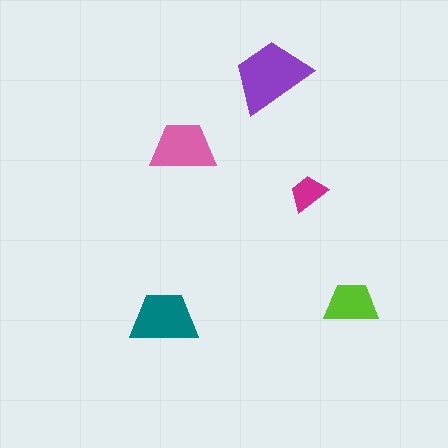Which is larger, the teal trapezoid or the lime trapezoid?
The teal one.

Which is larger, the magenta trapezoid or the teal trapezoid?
The teal one.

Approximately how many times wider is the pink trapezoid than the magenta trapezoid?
About 1.5 times wider.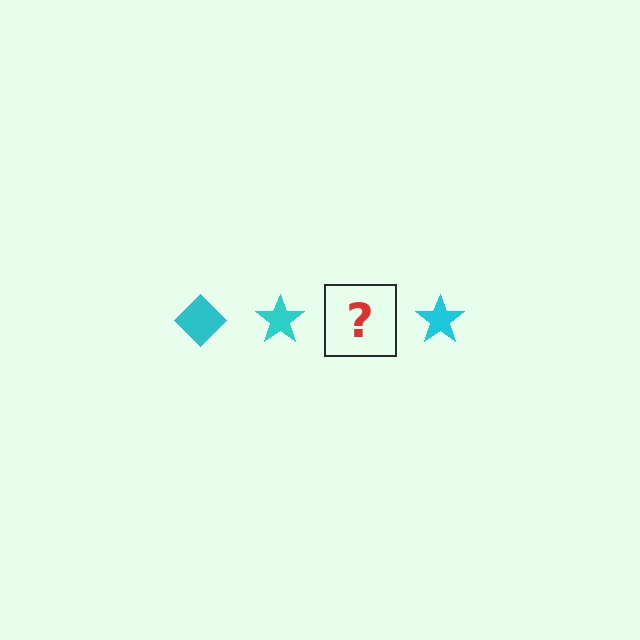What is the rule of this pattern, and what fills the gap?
The rule is that the pattern cycles through diamond, star shapes in cyan. The gap should be filled with a cyan diamond.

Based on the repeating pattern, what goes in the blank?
The blank should be a cyan diamond.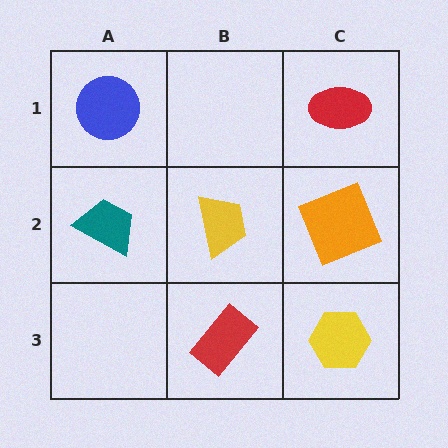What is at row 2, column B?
A yellow trapezoid.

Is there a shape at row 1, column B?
No, that cell is empty.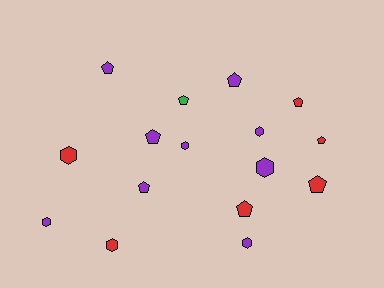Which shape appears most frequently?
Pentagon, with 9 objects.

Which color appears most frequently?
Purple, with 9 objects.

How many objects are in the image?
There are 16 objects.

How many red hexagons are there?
There are 2 red hexagons.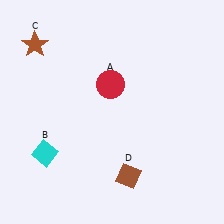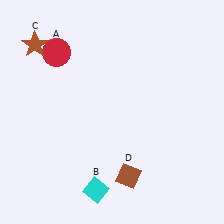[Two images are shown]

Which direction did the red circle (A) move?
The red circle (A) moved left.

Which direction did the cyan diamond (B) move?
The cyan diamond (B) moved right.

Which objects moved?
The objects that moved are: the red circle (A), the cyan diamond (B).